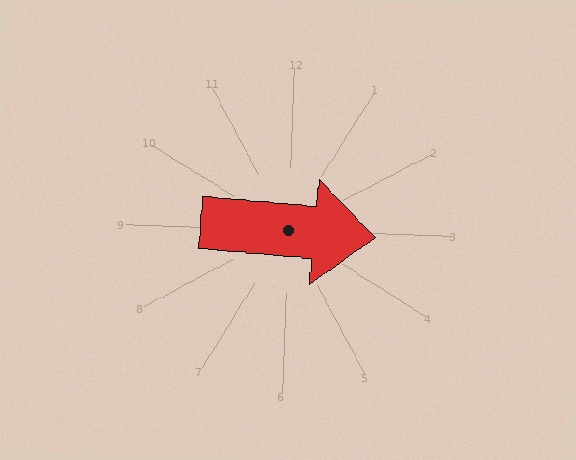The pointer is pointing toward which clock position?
Roughly 3 o'clock.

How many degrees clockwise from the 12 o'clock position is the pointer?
Approximately 93 degrees.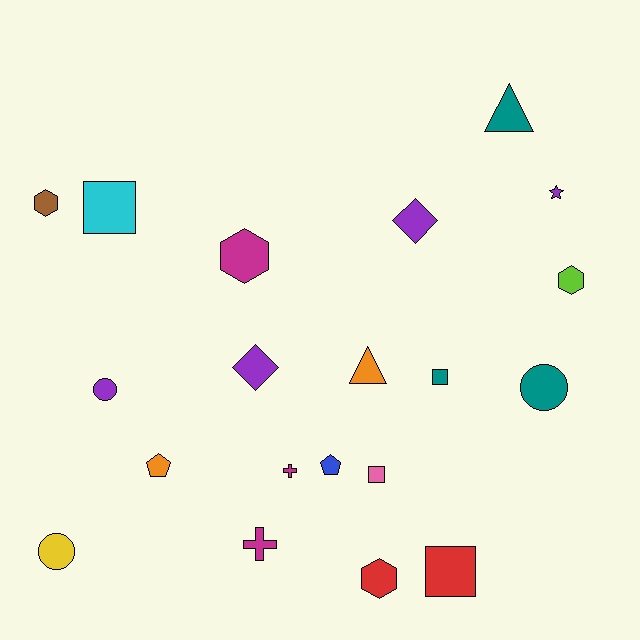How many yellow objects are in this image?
There is 1 yellow object.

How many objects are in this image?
There are 20 objects.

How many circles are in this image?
There are 3 circles.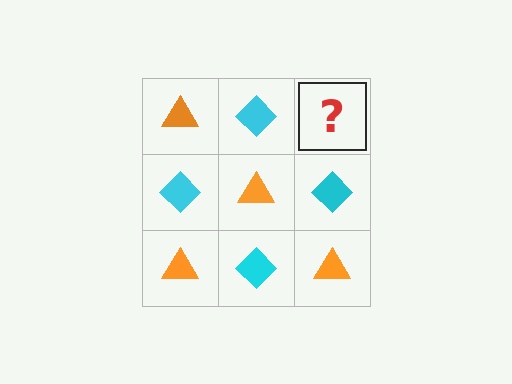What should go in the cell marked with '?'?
The missing cell should contain an orange triangle.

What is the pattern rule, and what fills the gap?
The rule is that it alternates orange triangle and cyan diamond in a checkerboard pattern. The gap should be filled with an orange triangle.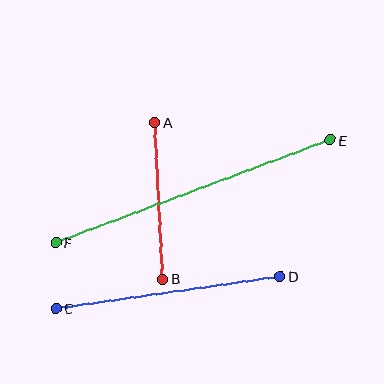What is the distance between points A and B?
The distance is approximately 157 pixels.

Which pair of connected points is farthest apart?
Points E and F are farthest apart.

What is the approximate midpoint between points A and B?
The midpoint is at approximately (159, 201) pixels.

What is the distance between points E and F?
The distance is approximately 293 pixels.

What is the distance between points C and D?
The distance is approximately 226 pixels.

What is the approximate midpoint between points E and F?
The midpoint is at approximately (193, 191) pixels.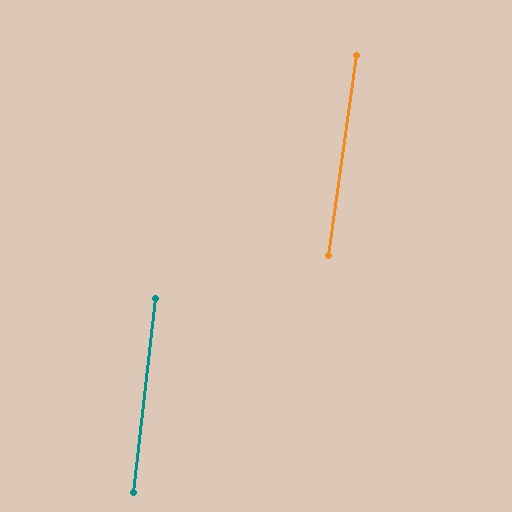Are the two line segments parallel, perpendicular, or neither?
Parallel — their directions differ by only 1.3°.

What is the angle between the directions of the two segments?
Approximately 1 degree.